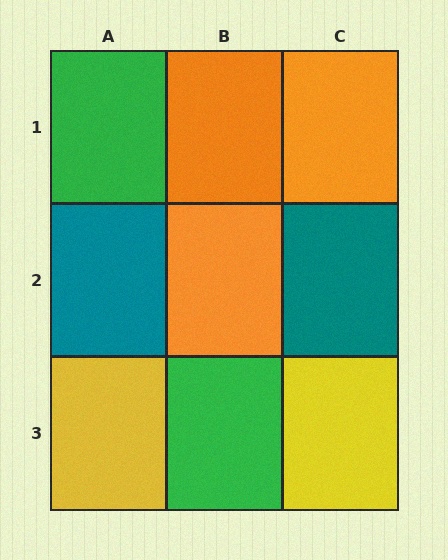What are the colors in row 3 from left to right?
Yellow, green, yellow.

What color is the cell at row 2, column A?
Teal.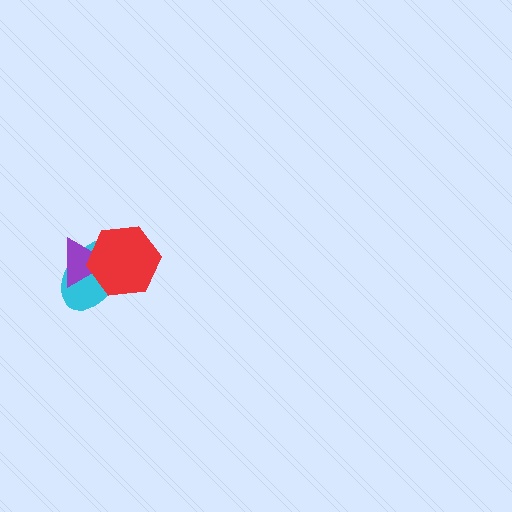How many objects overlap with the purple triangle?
2 objects overlap with the purple triangle.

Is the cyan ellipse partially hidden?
Yes, it is partially covered by another shape.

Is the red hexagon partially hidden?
No, no other shape covers it.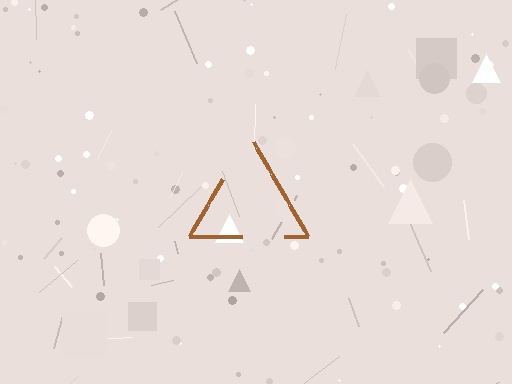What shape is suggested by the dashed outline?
The dashed outline suggests a triangle.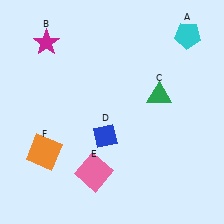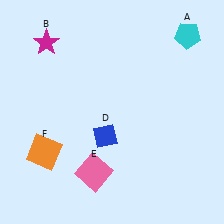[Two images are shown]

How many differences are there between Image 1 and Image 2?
There is 1 difference between the two images.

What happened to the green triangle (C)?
The green triangle (C) was removed in Image 2. It was in the top-right area of Image 1.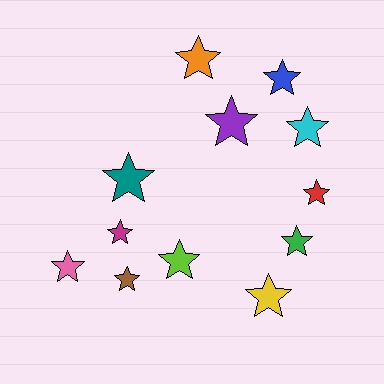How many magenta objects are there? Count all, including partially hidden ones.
There is 1 magenta object.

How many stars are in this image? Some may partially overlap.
There are 12 stars.